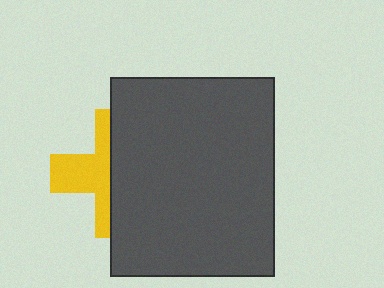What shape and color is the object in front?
The object in front is a dark gray rectangle.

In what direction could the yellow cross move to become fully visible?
The yellow cross could move left. That would shift it out from behind the dark gray rectangle entirely.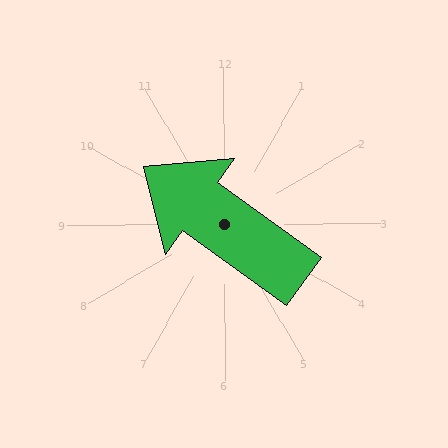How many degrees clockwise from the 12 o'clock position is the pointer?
Approximately 306 degrees.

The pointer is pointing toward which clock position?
Roughly 10 o'clock.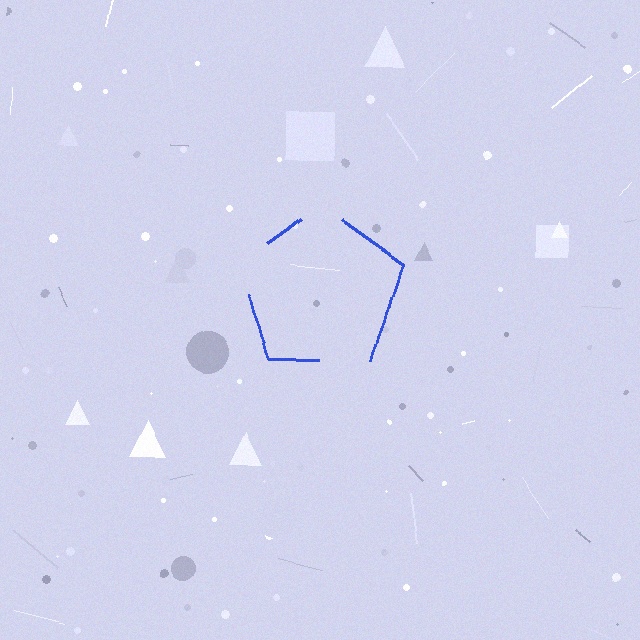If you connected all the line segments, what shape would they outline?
They would outline a pentagon.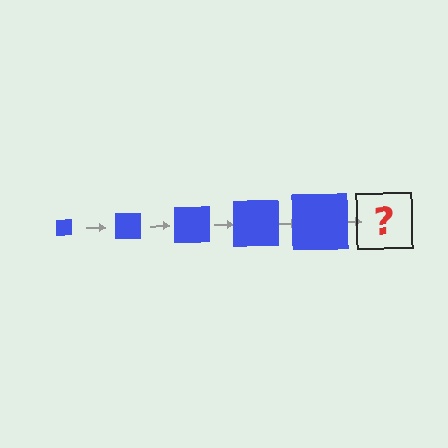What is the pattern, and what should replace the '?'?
The pattern is that the square gets progressively larger each step. The '?' should be a blue square, larger than the previous one.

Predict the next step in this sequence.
The next step is a blue square, larger than the previous one.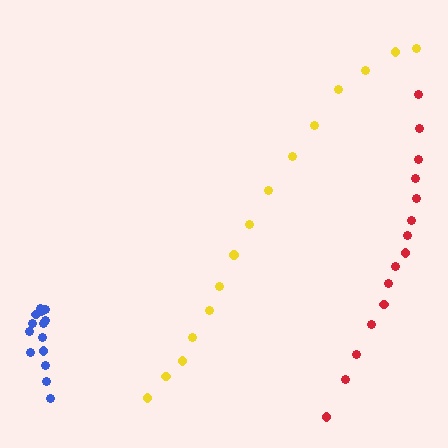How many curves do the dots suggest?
There are 3 distinct paths.